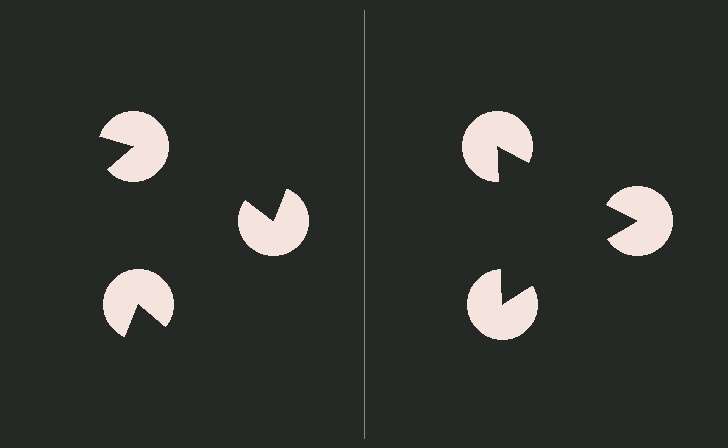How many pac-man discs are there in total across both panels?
6 — 3 on each side.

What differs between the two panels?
The pac-man discs are positioned identically on both sides; only the wedge orientations differ. On the right they align to a triangle; on the left they are misaligned.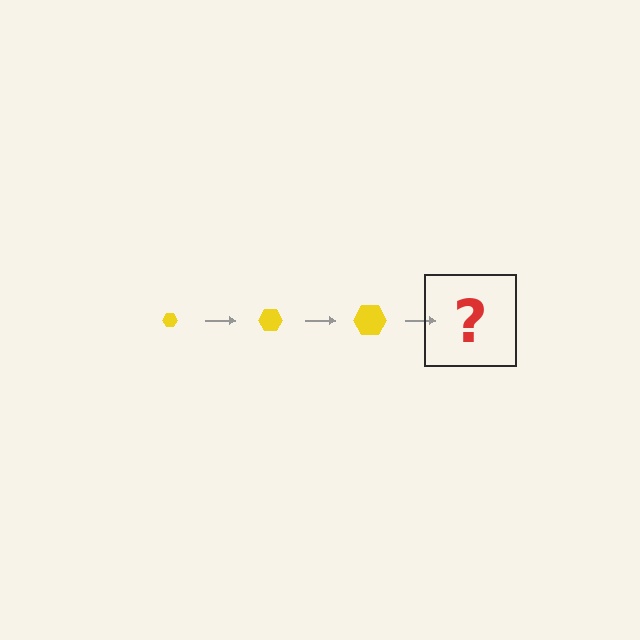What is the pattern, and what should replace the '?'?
The pattern is that the hexagon gets progressively larger each step. The '?' should be a yellow hexagon, larger than the previous one.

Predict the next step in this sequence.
The next step is a yellow hexagon, larger than the previous one.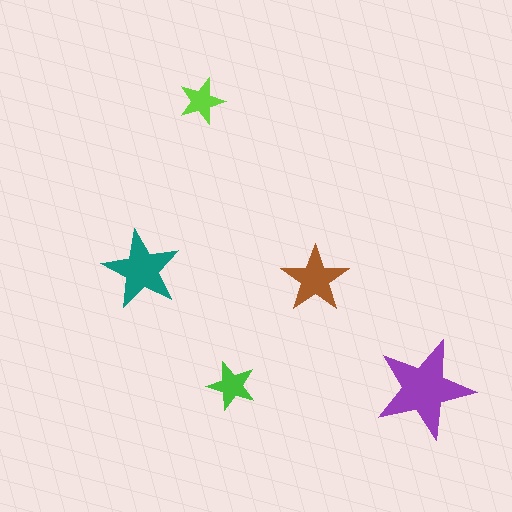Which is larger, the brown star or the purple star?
The purple one.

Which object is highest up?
The lime star is topmost.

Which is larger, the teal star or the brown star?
The teal one.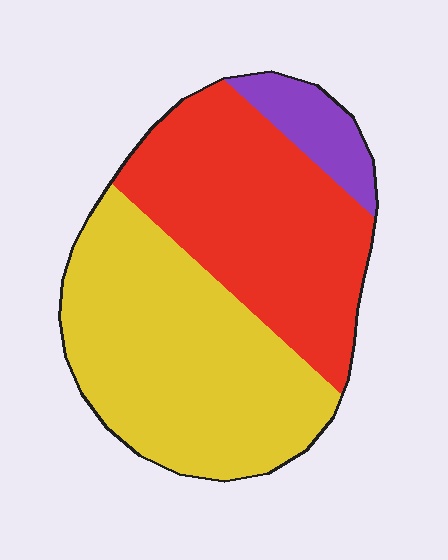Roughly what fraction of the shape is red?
Red covers 42% of the shape.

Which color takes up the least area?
Purple, at roughly 10%.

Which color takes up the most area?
Yellow, at roughly 50%.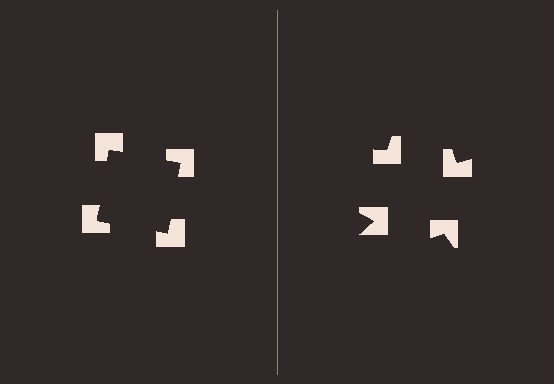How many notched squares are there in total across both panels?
8 — 4 on each side.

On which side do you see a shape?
An illusory square appears on the left side. On the right side the wedge cuts are rotated, so no coherent shape forms.